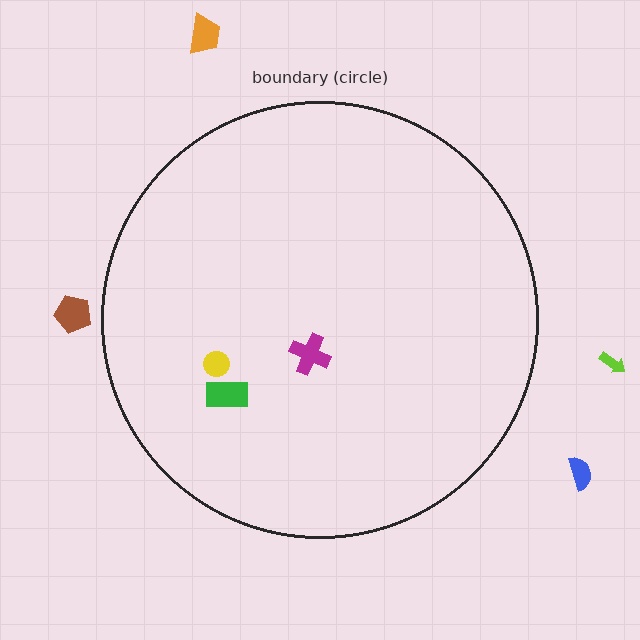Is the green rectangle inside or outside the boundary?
Inside.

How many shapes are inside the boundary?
3 inside, 4 outside.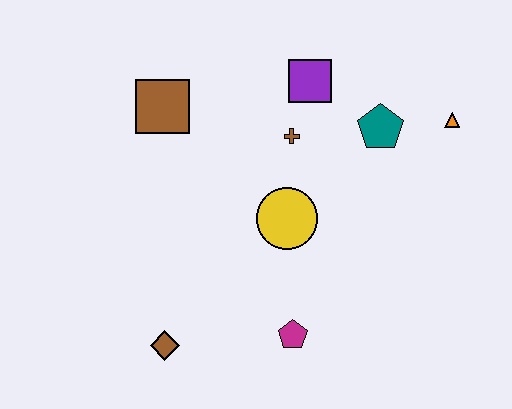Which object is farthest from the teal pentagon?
The brown diamond is farthest from the teal pentagon.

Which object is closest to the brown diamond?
The magenta pentagon is closest to the brown diamond.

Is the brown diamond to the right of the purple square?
No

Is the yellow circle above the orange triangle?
No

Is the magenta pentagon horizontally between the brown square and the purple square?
Yes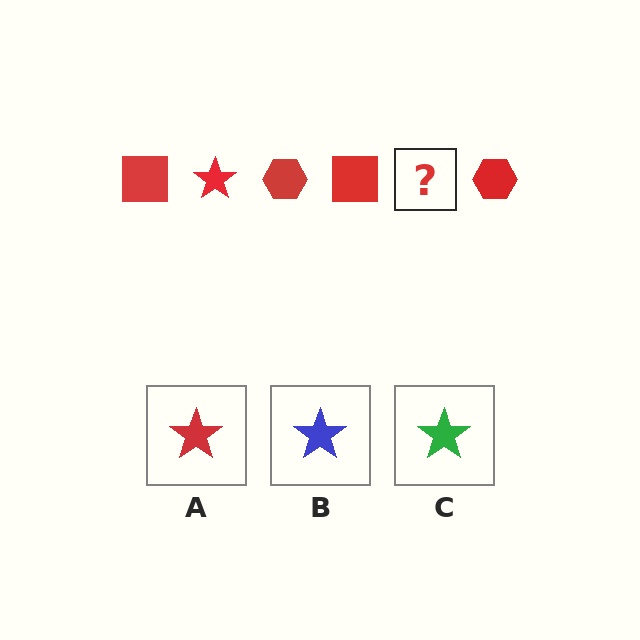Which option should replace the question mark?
Option A.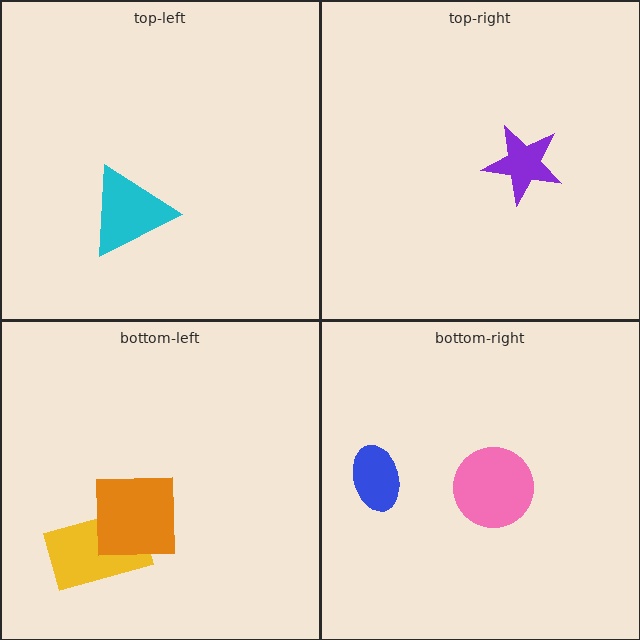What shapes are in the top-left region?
The cyan triangle.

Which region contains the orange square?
The bottom-left region.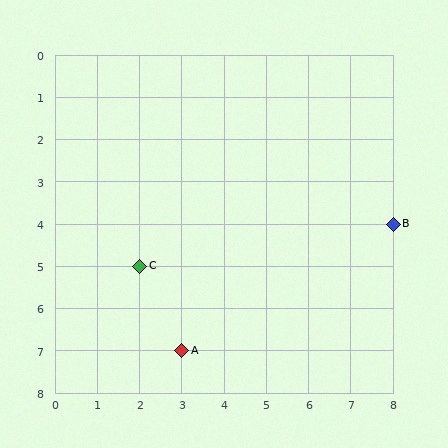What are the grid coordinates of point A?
Point A is at grid coordinates (3, 7).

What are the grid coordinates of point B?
Point B is at grid coordinates (8, 4).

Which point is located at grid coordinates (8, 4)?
Point B is at (8, 4).